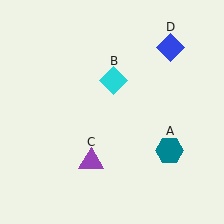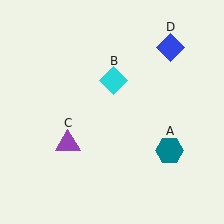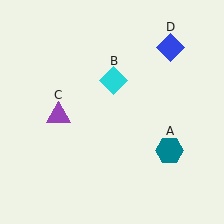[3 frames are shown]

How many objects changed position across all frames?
1 object changed position: purple triangle (object C).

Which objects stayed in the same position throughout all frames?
Teal hexagon (object A) and cyan diamond (object B) and blue diamond (object D) remained stationary.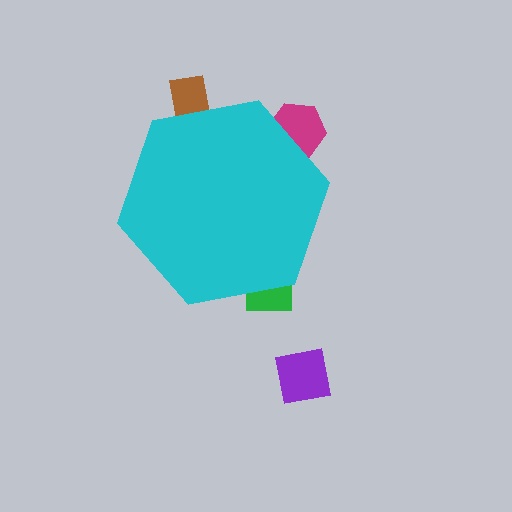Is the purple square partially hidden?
No, the purple square is fully visible.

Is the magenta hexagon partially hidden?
Yes, the magenta hexagon is partially hidden behind the cyan hexagon.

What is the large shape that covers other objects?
A cyan hexagon.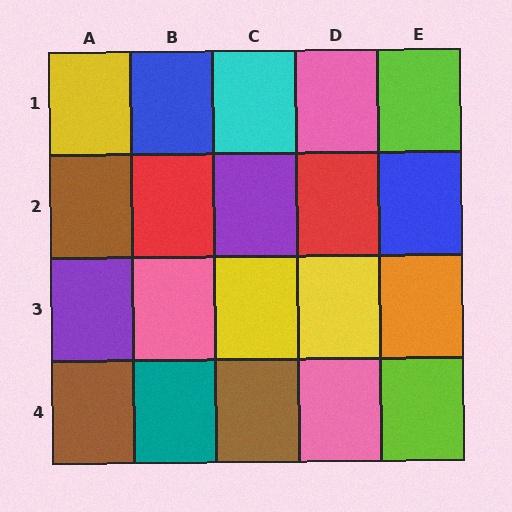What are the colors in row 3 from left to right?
Purple, pink, yellow, yellow, orange.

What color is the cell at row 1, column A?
Yellow.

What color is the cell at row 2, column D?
Red.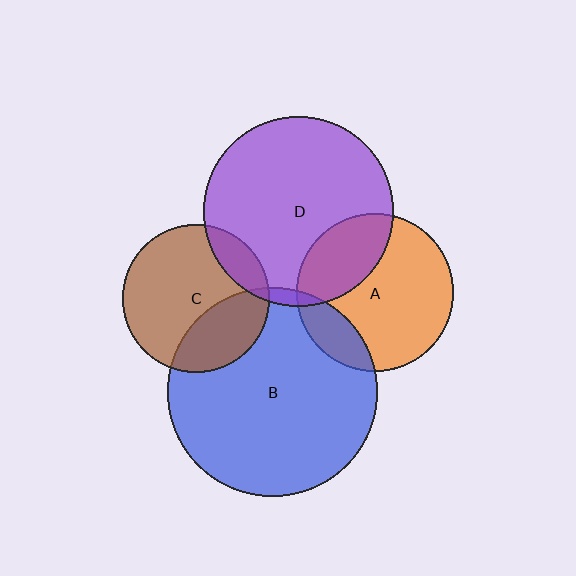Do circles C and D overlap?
Yes.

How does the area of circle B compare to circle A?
Approximately 1.8 times.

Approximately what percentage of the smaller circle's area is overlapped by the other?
Approximately 15%.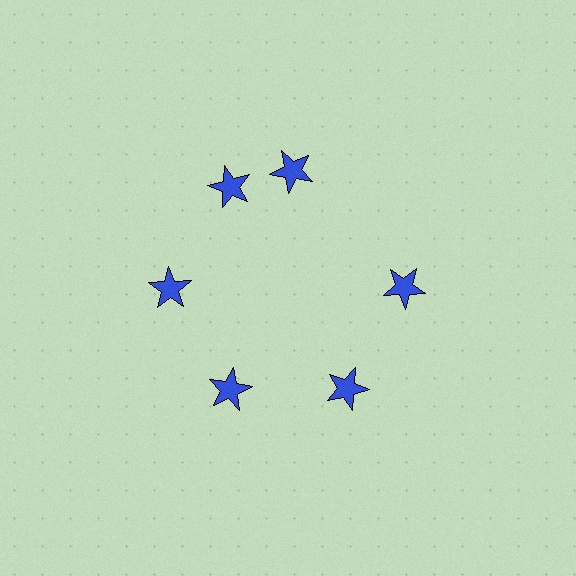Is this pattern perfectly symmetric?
No. The 6 blue stars are arranged in a ring, but one element near the 1 o'clock position is rotated out of alignment along the ring, breaking the 6-fold rotational symmetry.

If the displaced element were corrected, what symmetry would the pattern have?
It would have 6-fold rotational symmetry — the pattern would map onto itself every 60 degrees.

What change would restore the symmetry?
The symmetry would be restored by rotating it back into even spacing with its neighbors so that all 6 stars sit at equal angles and equal distance from the center.